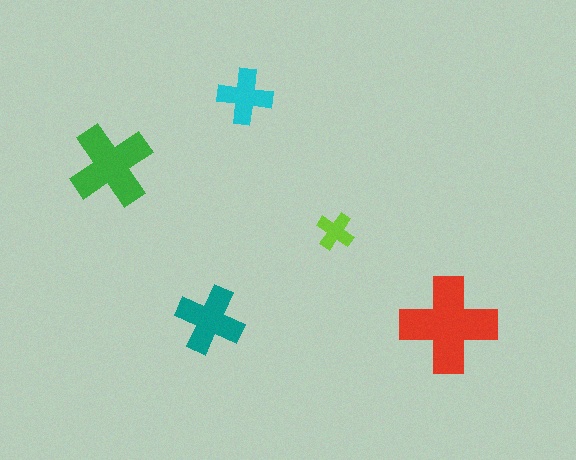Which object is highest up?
The cyan cross is topmost.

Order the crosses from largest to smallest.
the red one, the green one, the teal one, the cyan one, the lime one.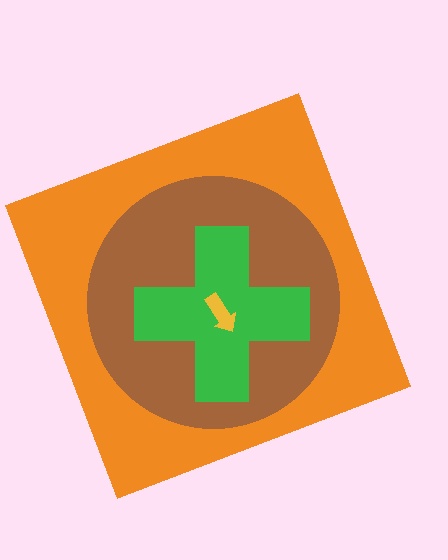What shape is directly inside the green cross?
The yellow arrow.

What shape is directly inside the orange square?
The brown circle.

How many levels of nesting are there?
4.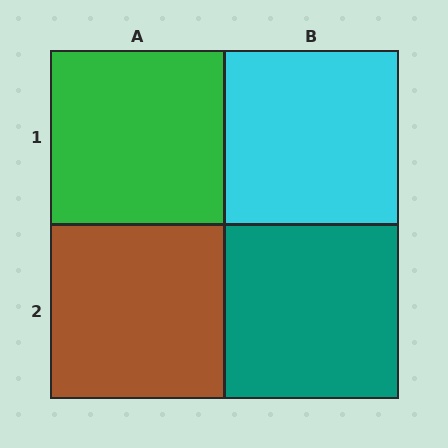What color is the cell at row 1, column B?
Cyan.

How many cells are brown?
1 cell is brown.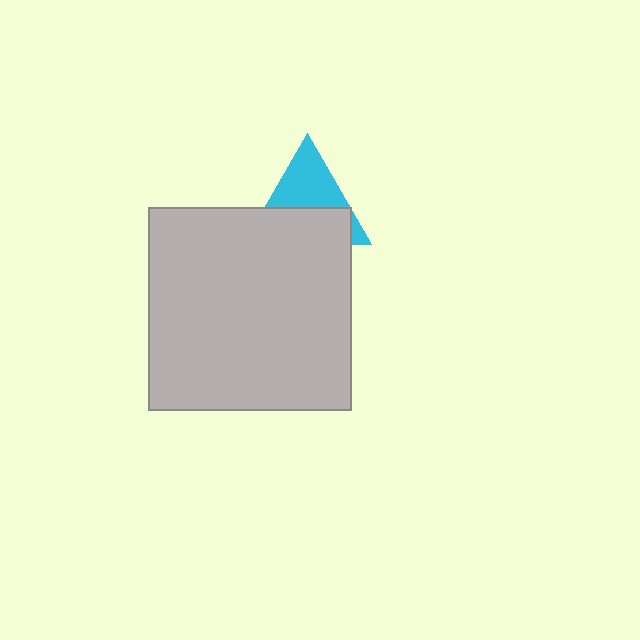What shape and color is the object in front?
The object in front is a light gray square.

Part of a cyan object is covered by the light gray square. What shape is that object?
It is a triangle.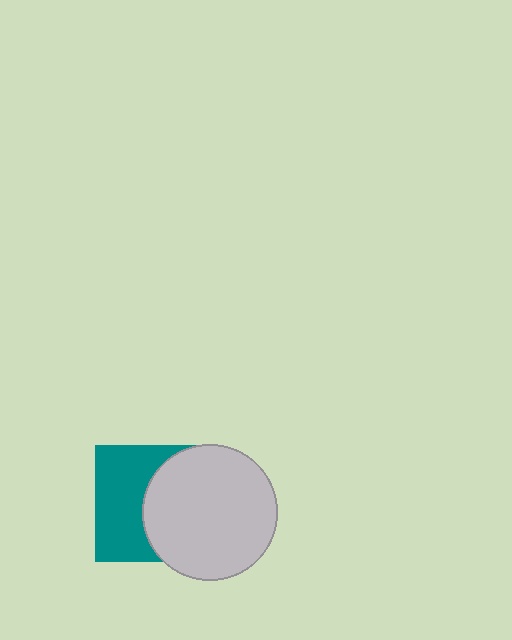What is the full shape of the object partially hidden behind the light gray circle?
The partially hidden object is a teal square.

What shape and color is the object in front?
The object in front is a light gray circle.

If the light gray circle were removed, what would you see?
You would see the complete teal square.